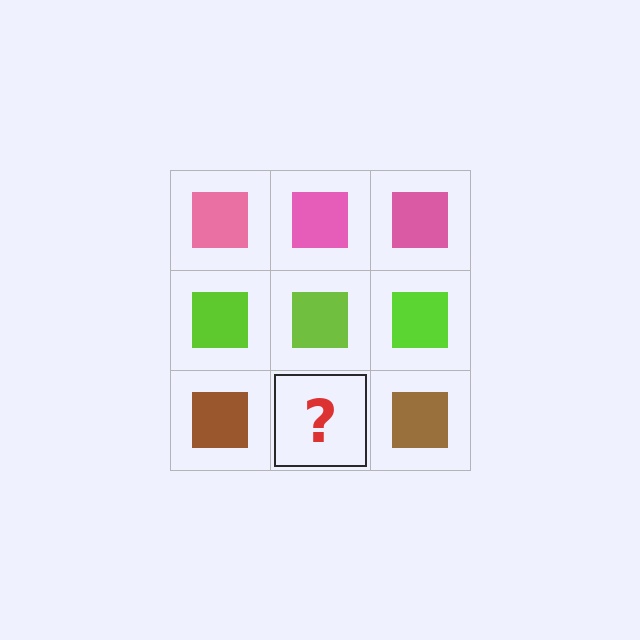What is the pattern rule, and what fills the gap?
The rule is that each row has a consistent color. The gap should be filled with a brown square.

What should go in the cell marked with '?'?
The missing cell should contain a brown square.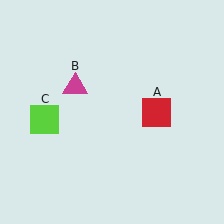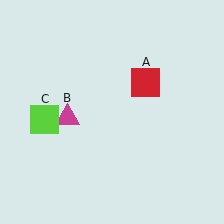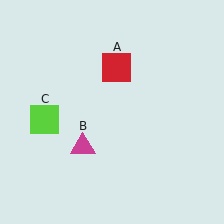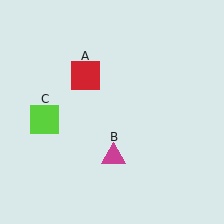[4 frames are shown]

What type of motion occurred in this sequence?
The red square (object A), magenta triangle (object B) rotated counterclockwise around the center of the scene.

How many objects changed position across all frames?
2 objects changed position: red square (object A), magenta triangle (object B).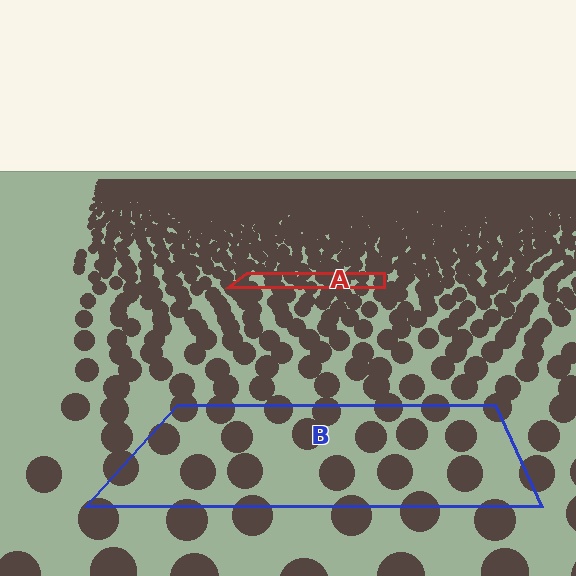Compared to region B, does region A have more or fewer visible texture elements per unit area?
Region A has more texture elements per unit area — they are packed more densely because it is farther away.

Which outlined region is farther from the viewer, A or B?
Region A is farther from the viewer — the texture elements inside it appear smaller and more densely packed.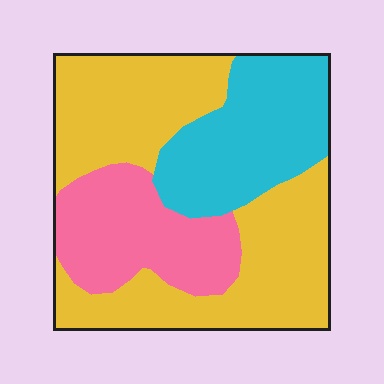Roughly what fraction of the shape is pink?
Pink covers 23% of the shape.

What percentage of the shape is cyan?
Cyan covers 26% of the shape.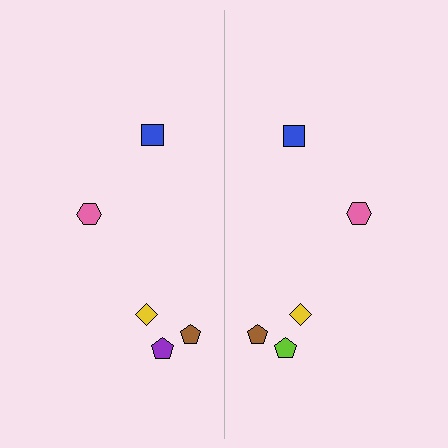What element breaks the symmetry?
The lime pentagon on the right side breaks the symmetry — its mirror counterpart is purple.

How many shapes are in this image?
There are 10 shapes in this image.